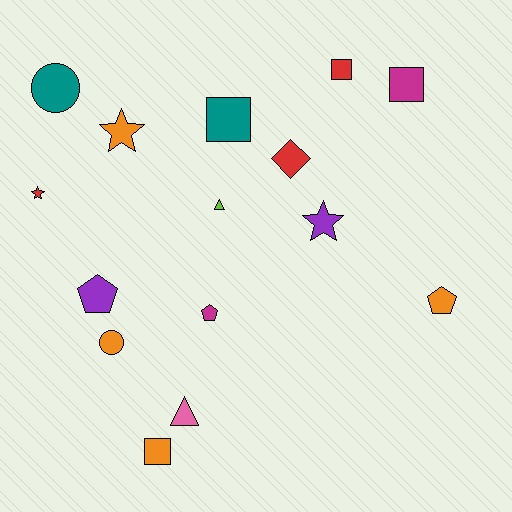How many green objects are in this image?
There are no green objects.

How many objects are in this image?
There are 15 objects.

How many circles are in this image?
There are 2 circles.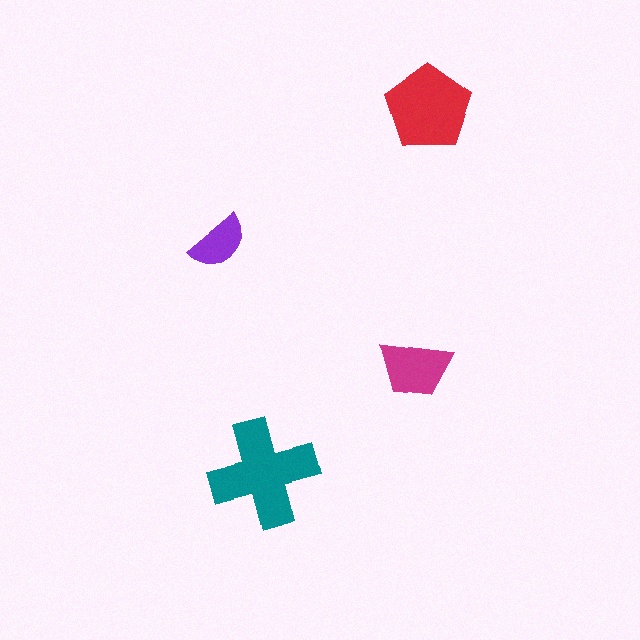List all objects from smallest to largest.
The purple semicircle, the magenta trapezoid, the red pentagon, the teal cross.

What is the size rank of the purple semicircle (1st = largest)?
4th.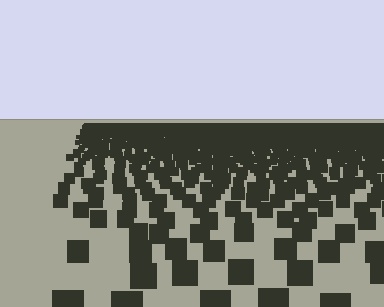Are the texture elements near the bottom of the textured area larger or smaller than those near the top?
Larger. Near the bottom, elements are closer to the viewer and appear at a bigger on-screen size.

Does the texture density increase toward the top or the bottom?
Density increases toward the top.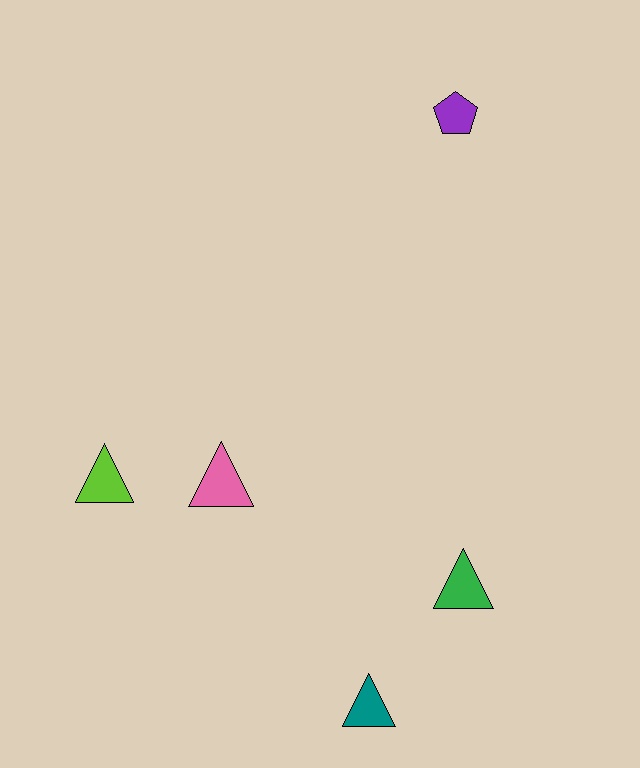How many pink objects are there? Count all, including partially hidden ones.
There is 1 pink object.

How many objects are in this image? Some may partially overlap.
There are 5 objects.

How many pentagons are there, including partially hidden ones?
There is 1 pentagon.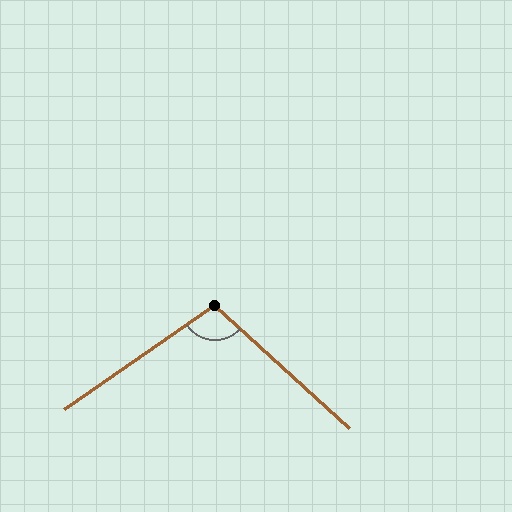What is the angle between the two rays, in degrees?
Approximately 103 degrees.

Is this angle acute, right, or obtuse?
It is obtuse.